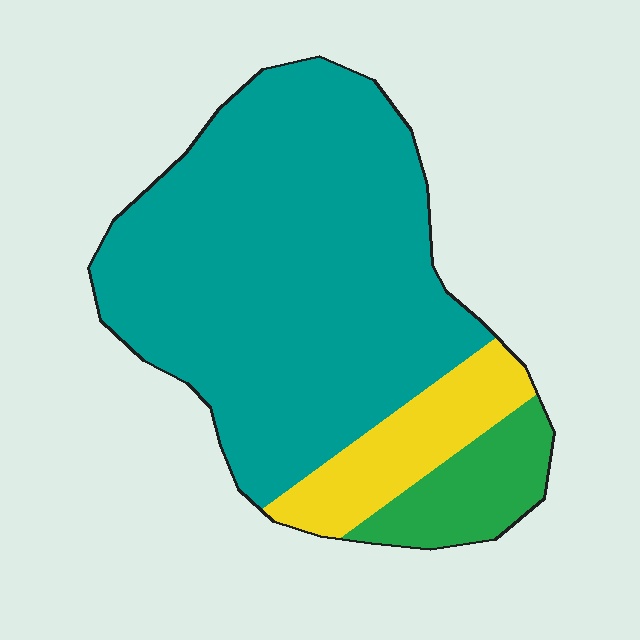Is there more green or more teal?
Teal.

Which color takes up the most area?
Teal, at roughly 75%.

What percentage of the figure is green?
Green takes up about one tenth (1/10) of the figure.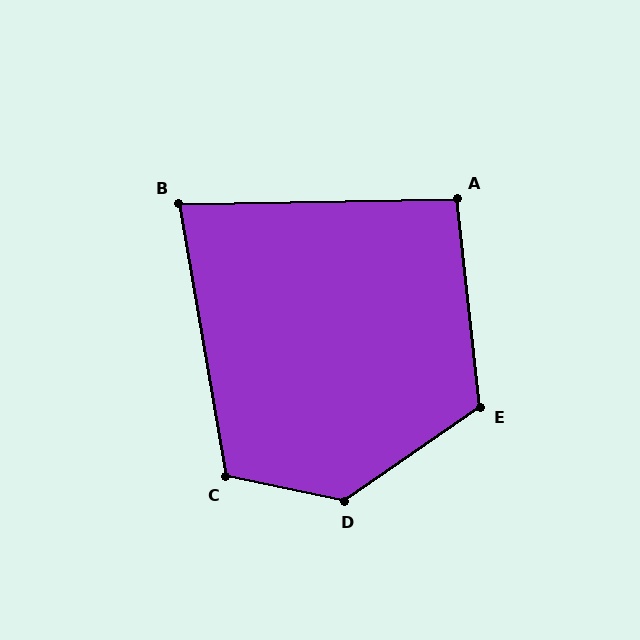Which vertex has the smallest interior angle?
B, at approximately 81 degrees.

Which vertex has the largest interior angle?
D, at approximately 134 degrees.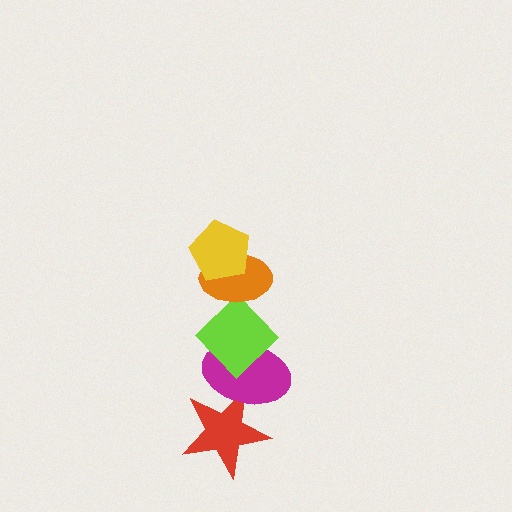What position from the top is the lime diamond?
The lime diamond is 3rd from the top.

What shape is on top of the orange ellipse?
The yellow pentagon is on top of the orange ellipse.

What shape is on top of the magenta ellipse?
The lime diamond is on top of the magenta ellipse.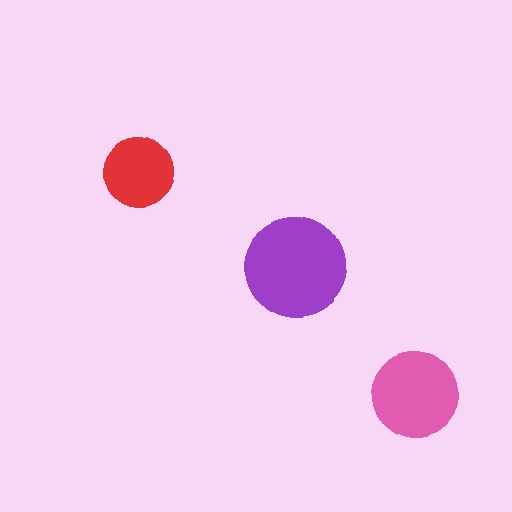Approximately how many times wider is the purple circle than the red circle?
About 1.5 times wider.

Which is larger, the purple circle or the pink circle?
The purple one.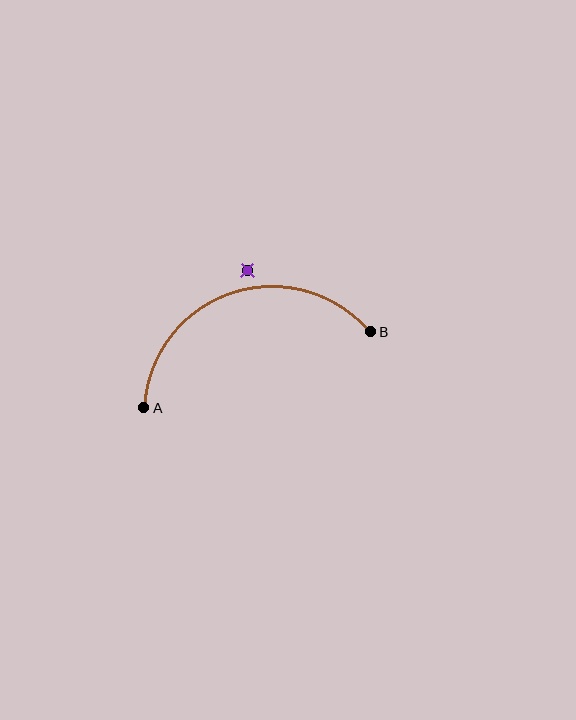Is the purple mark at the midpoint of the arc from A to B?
No — the purple mark does not lie on the arc at all. It sits slightly outside the curve.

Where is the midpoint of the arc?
The arc midpoint is the point on the curve farthest from the straight line joining A and B. It sits above that line.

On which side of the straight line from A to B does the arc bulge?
The arc bulges above the straight line connecting A and B.